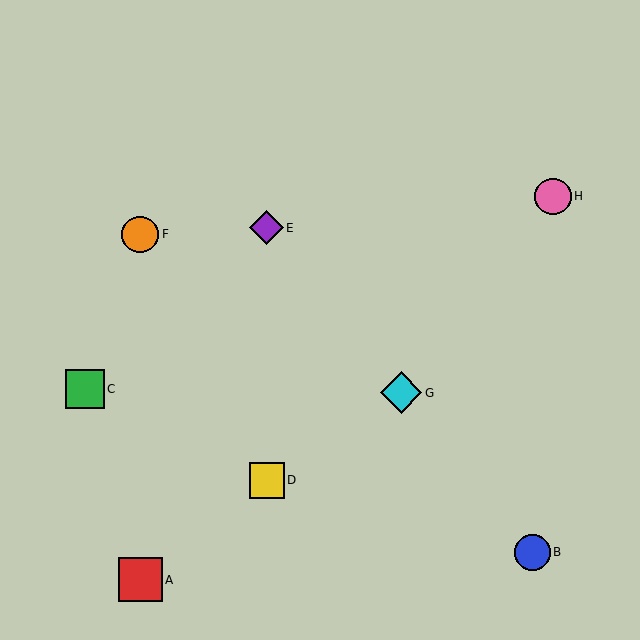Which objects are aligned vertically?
Objects D, E are aligned vertically.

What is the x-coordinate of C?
Object C is at x≈85.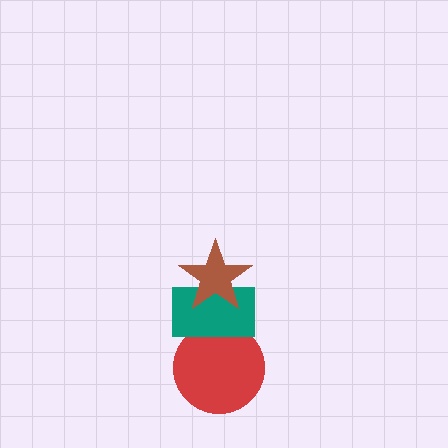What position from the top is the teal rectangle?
The teal rectangle is 2nd from the top.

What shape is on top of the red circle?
The teal rectangle is on top of the red circle.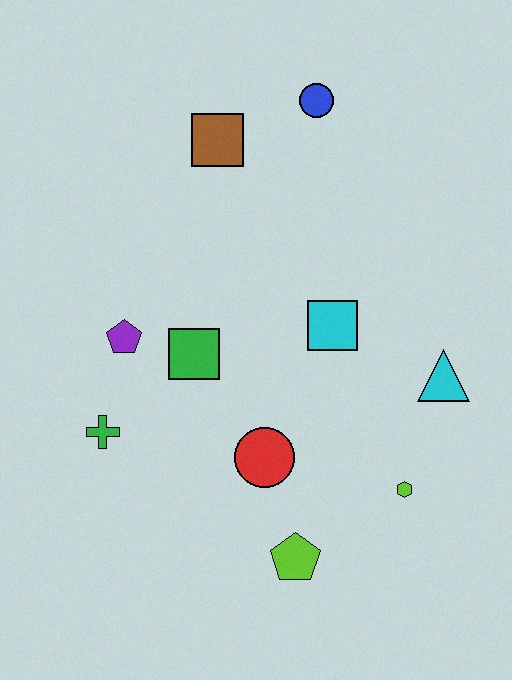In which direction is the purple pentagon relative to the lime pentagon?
The purple pentagon is above the lime pentagon.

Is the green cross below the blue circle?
Yes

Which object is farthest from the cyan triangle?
The green cross is farthest from the cyan triangle.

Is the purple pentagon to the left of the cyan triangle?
Yes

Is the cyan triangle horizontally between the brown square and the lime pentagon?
No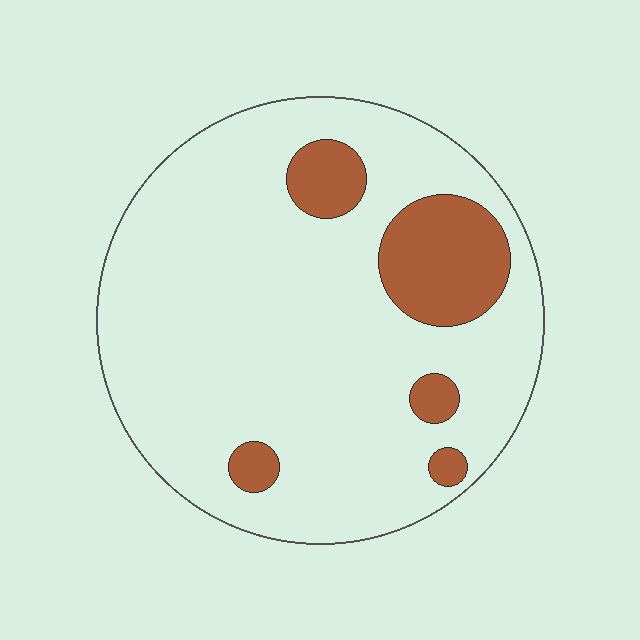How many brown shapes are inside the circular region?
5.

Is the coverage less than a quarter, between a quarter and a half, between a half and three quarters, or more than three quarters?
Less than a quarter.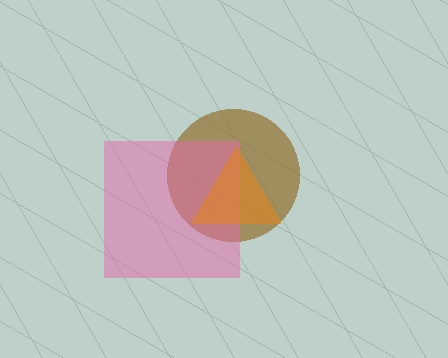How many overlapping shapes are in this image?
There are 3 overlapping shapes in the image.